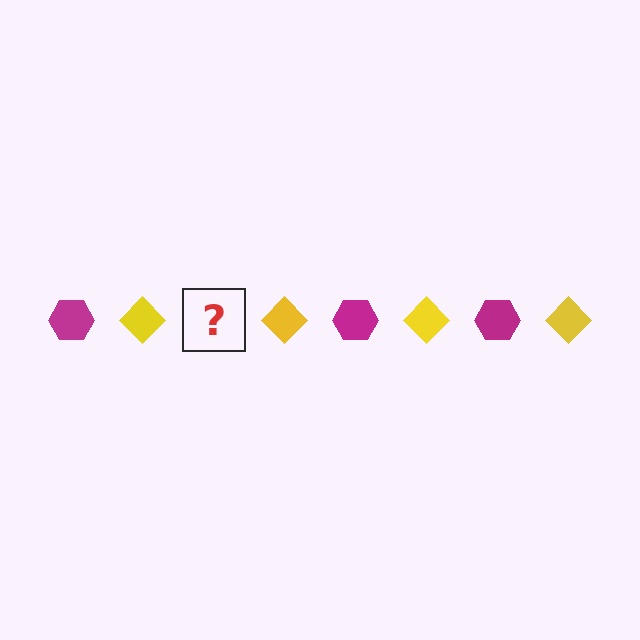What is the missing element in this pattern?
The missing element is a magenta hexagon.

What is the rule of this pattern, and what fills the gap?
The rule is that the pattern alternates between magenta hexagon and yellow diamond. The gap should be filled with a magenta hexagon.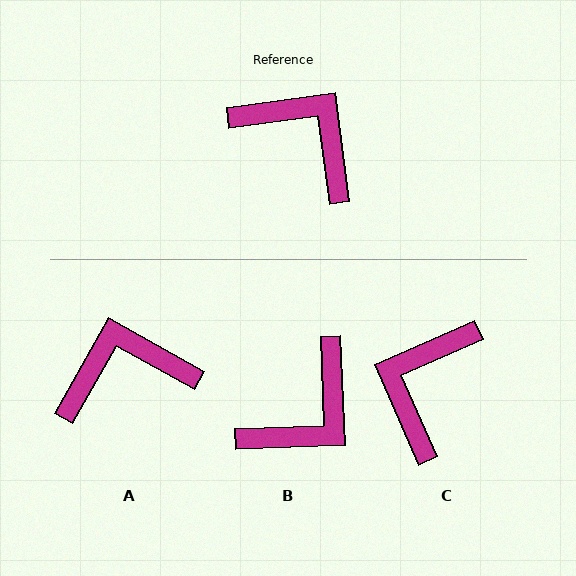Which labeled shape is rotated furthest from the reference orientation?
C, about 106 degrees away.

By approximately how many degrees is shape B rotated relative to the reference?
Approximately 95 degrees clockwise.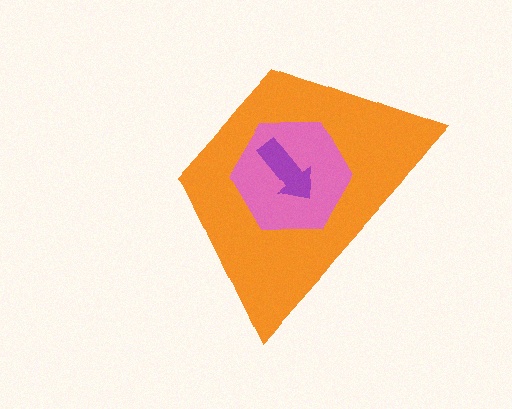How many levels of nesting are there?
3.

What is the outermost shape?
The orange trapezoid.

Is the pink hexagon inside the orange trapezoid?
Yes.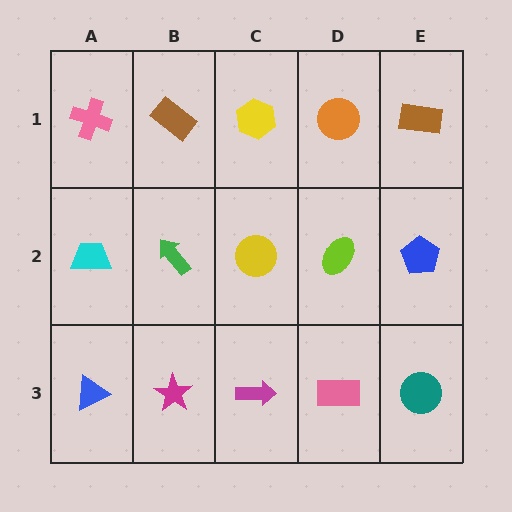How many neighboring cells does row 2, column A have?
3.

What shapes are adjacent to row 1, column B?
A green arrow (row 2, column B), a pink cross (row 1, column A), a yellow hexagon (row 1, column C).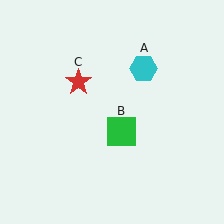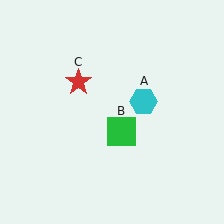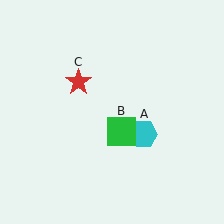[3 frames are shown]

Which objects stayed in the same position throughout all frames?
Green square (object B) and red star (object C) remained stationary.